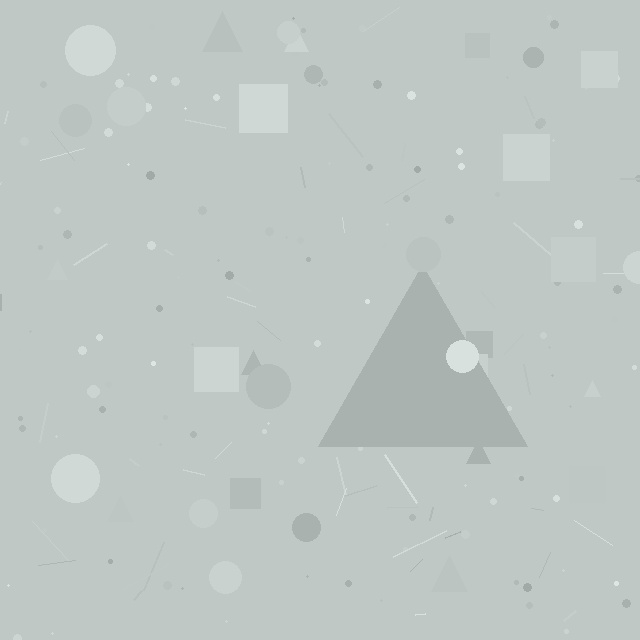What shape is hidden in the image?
A triangle is hidden in the image.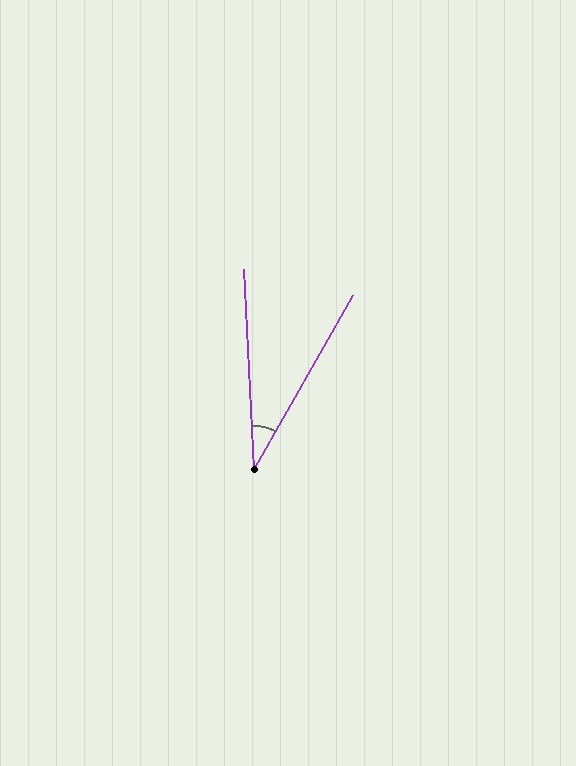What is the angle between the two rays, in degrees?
Approximately 33 degrees.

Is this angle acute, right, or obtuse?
It is acute.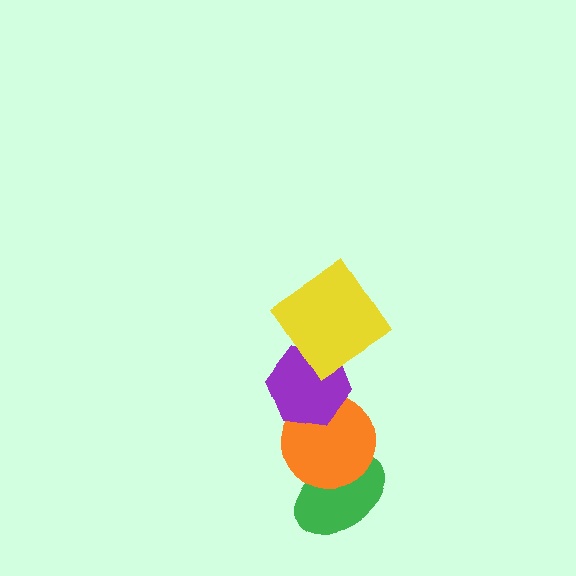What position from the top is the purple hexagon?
The purple hexagon is 2nd from the top.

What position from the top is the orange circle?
The orange circle is 3rd from the top.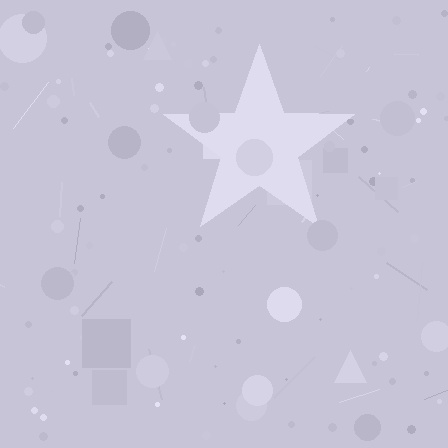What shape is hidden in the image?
A star is hidden in the image.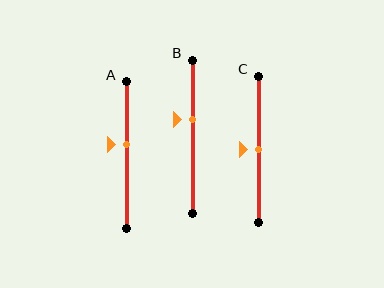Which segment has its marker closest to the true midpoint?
Segment C has its marker closest to the true midpoint.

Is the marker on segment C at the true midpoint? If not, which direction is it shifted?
Yes, the marker on segment C is at the true midpoint.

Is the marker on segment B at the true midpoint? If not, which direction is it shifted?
No, the marker on segment B is shifted upward by about 11% of the segment length.